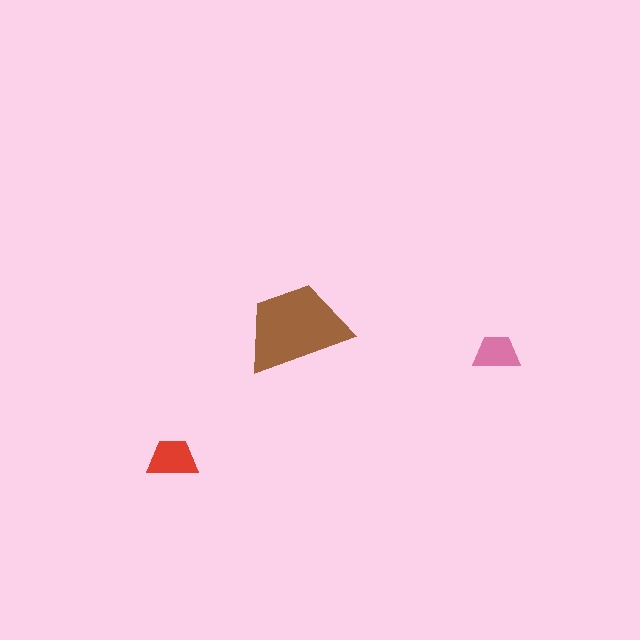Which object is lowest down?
The red trapezoid is bottommost.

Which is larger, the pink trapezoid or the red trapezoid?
The red one.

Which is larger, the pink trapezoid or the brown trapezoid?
The brown one.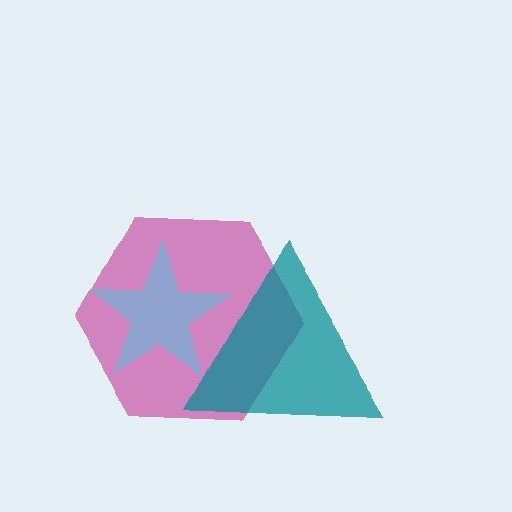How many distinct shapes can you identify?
There are 3 distinct shapes: a magenta hexagon, a cyan star, a teal triangle.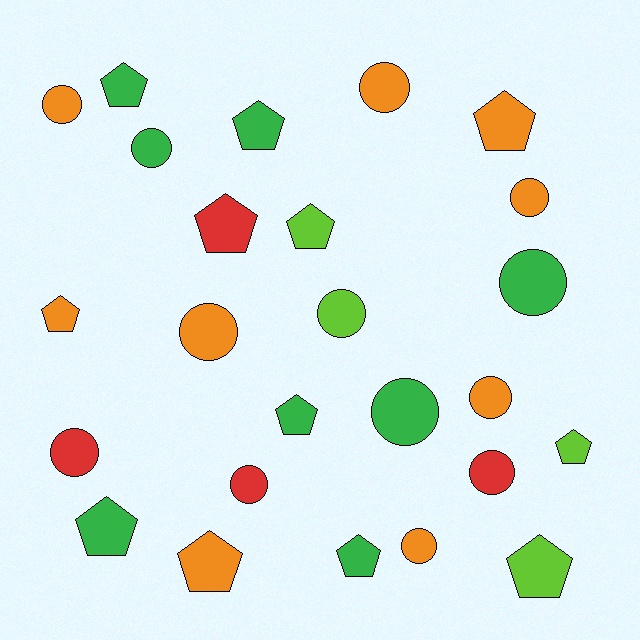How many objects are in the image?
There are 25 objects.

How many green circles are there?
There are 3 green circles.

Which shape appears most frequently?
Circle, with 13 objects.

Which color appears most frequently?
Orange, with 9 objects.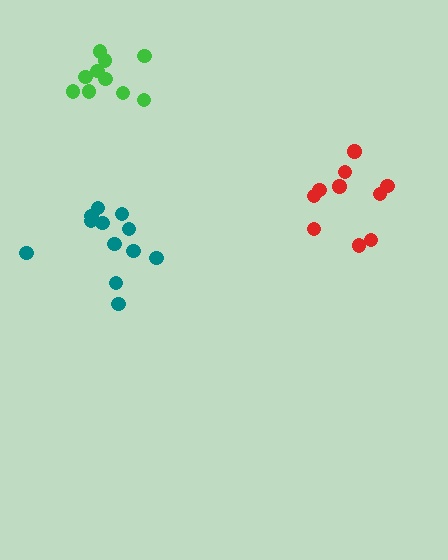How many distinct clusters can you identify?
There are 3 distinct clusters.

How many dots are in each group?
Group 1: 10 dots, Group 2: 11 dots, Group 3: 12 dots (33 total).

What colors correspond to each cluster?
The clusters are colored: red, green, teal.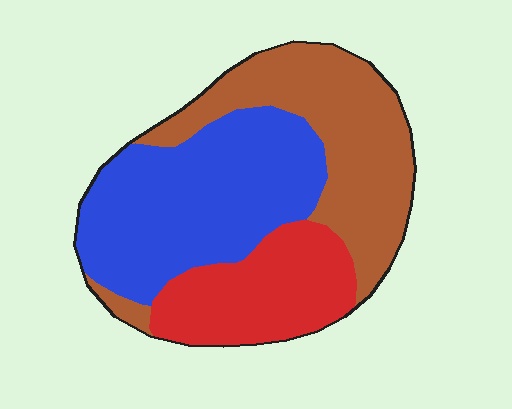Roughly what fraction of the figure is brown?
Brown covers roughly 35% of the figure.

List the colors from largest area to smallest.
From largest to smallest: blue, brown, red.